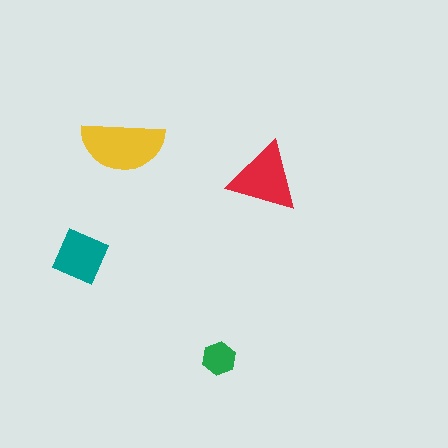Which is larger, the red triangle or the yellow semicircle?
The yellow semicircle.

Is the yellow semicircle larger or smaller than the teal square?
Larger.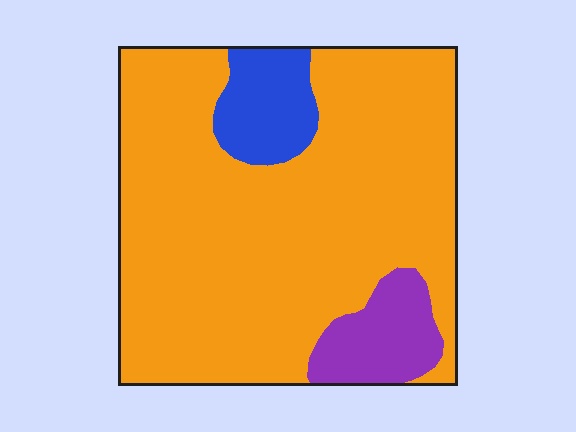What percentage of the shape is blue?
Blue takes up about one tenth (1/10) of the shape.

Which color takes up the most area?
Orange, at roughly 80%.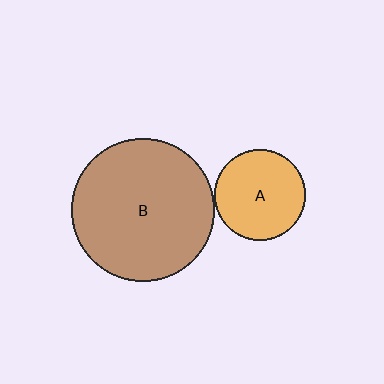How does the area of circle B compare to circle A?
Approximately 2.5 times.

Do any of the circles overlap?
No, none of the circles overlap.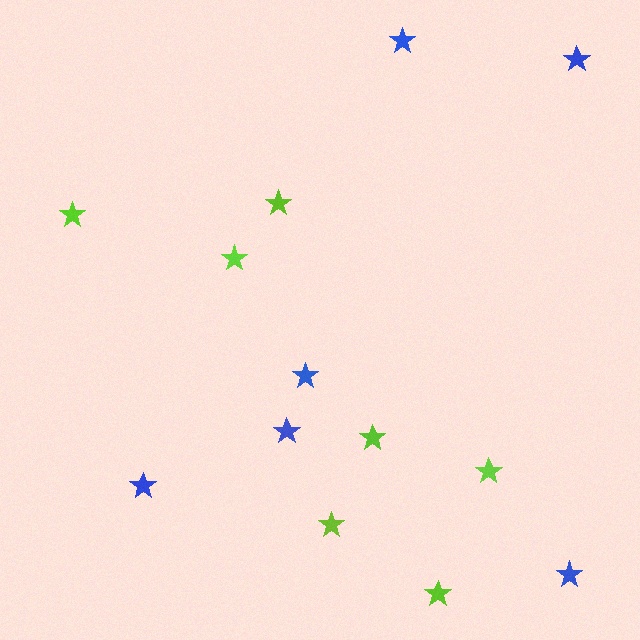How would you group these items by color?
There are 2 groups: one group of blue stars (6) and one group of lime stars (7).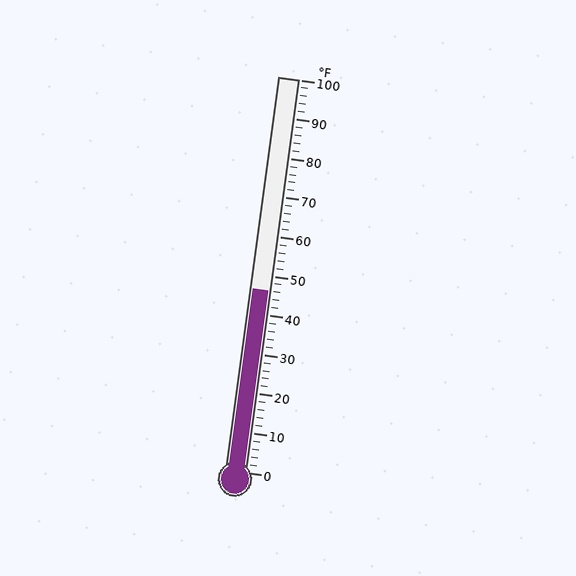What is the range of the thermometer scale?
The thermometer scale ranges from 0°F to 100°F.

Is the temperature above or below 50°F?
The temperature is below 50°F.